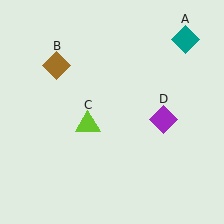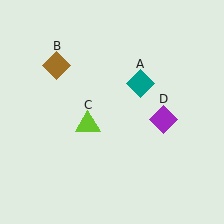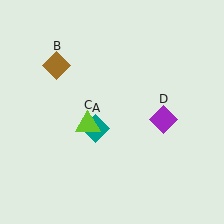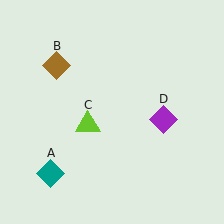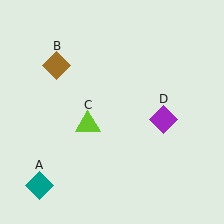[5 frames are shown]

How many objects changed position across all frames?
1 object changed position: teal diamond (object A).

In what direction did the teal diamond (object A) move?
The teal diamond (object A) moved down and to the left.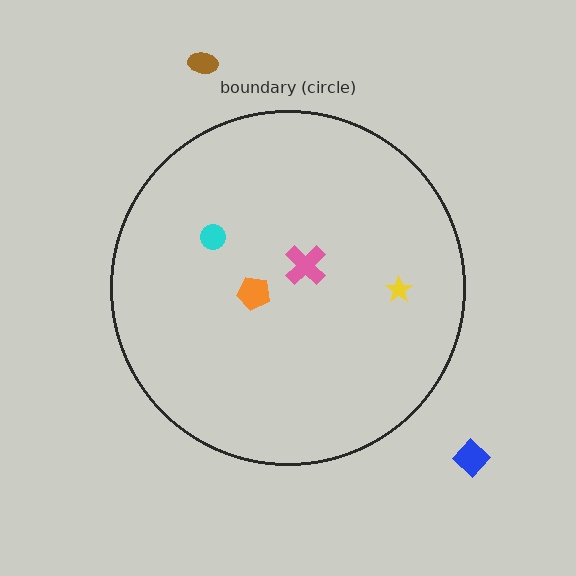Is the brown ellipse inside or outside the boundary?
Outside.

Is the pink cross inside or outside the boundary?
Inside.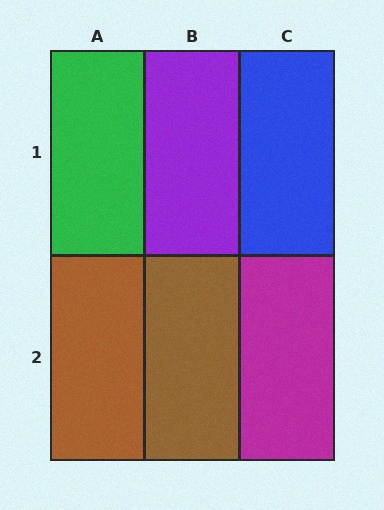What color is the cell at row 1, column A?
Green.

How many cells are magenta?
1 cell is magenta.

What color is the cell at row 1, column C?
Blue.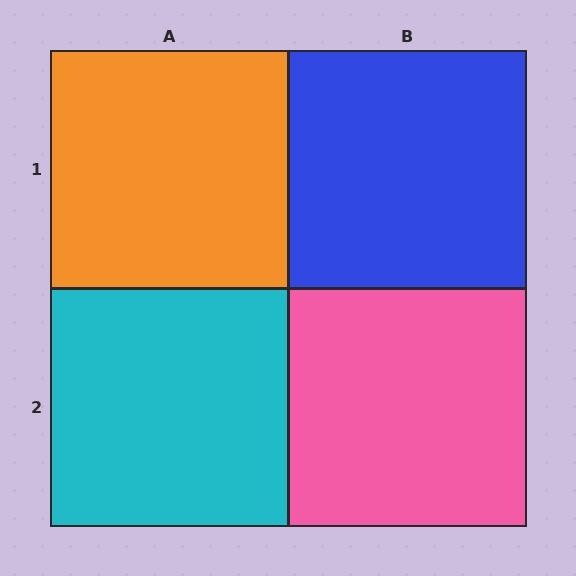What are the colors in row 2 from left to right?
Cyan, pink.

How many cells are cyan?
1 cell is cyan.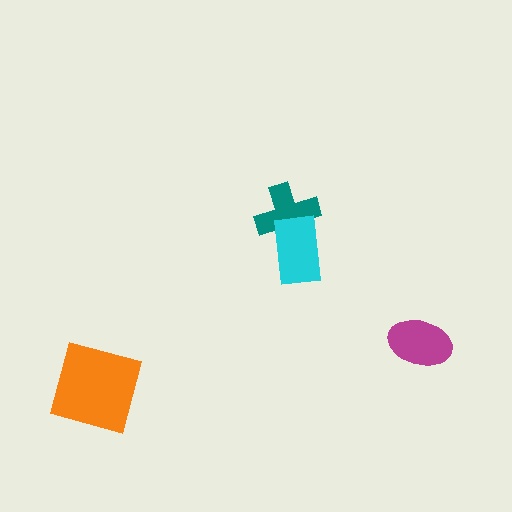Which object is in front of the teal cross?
The cyan rectangle is in front of the teal cross.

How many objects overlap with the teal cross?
1 object overlaps with the teal cross.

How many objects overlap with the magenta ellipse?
0 objects overlap with the magenta ellipse.